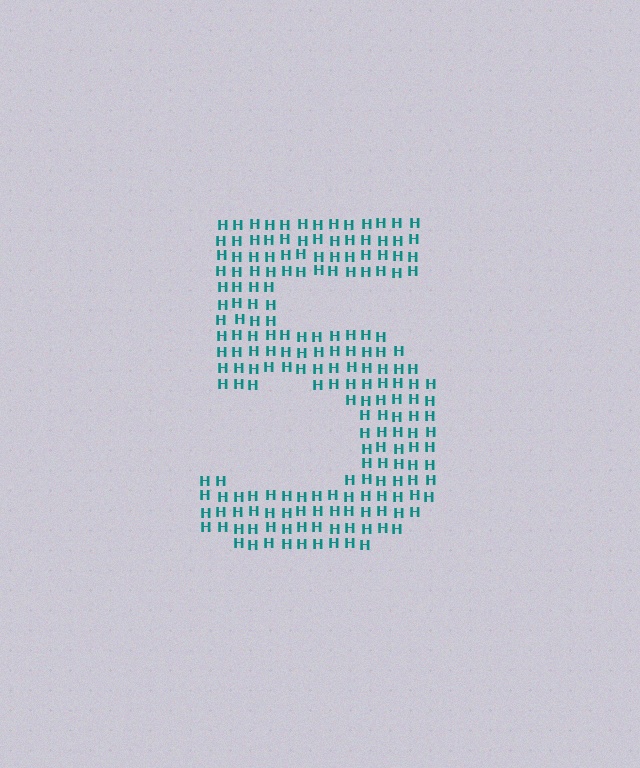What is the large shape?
The large shape is the digit 5.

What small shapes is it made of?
It is made of small letter H's.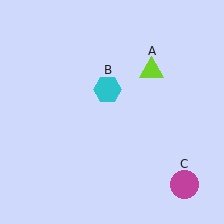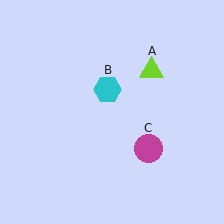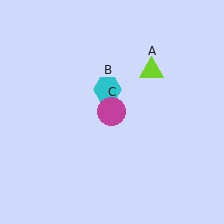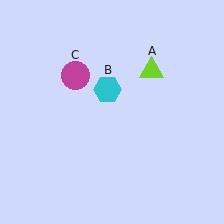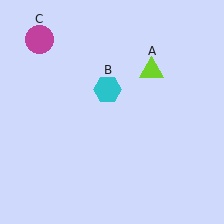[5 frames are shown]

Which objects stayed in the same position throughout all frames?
Lime triangle (object A) and cyan hexagon (object B) remained stationary.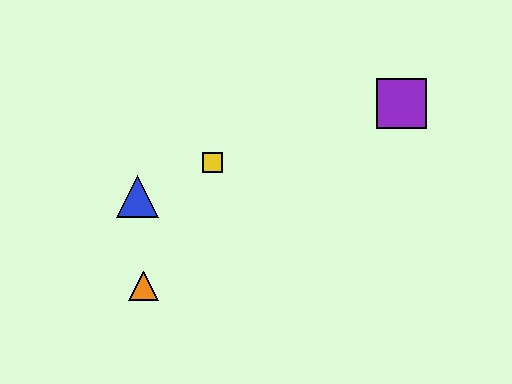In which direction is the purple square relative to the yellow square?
The purple square is to the right of the yellow square.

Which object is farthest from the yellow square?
The purple square is farthest from the yellow square.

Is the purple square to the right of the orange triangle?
Yes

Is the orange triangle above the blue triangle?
No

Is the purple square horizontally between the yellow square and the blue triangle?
No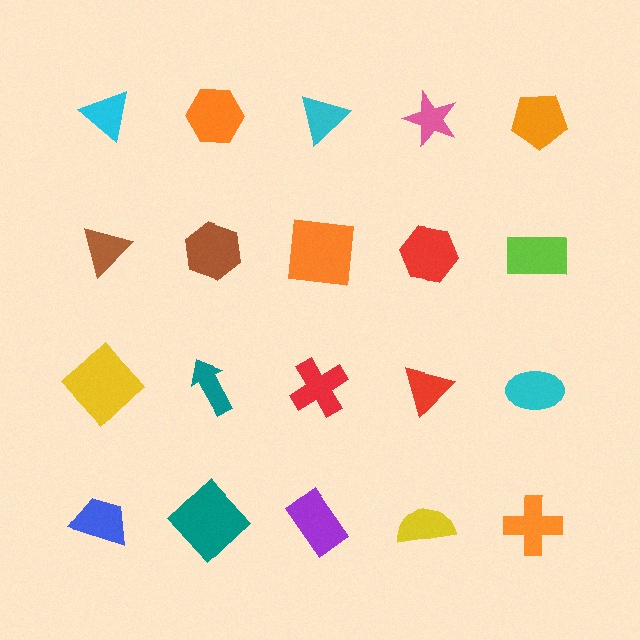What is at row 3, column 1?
A yellow diamond.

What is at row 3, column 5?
A cyan ellipse.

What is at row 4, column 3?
A purple rectangle.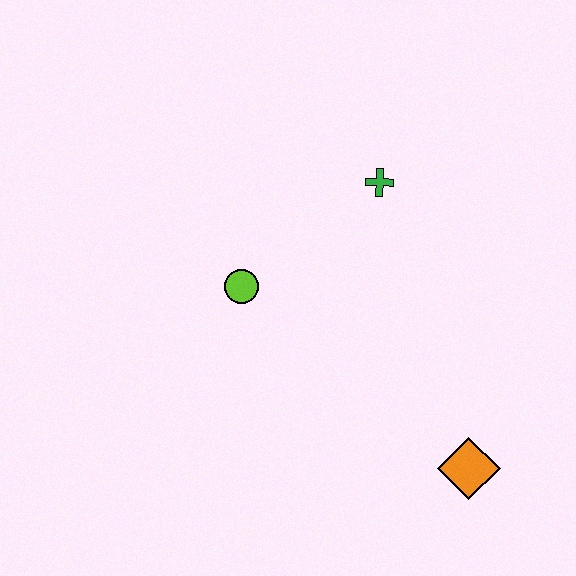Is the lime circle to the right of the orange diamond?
No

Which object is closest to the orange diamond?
The lime circle is closest to the orange diamond.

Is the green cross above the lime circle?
Yes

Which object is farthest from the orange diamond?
The green cross is farthest from the orange diamond.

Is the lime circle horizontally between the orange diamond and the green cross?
No